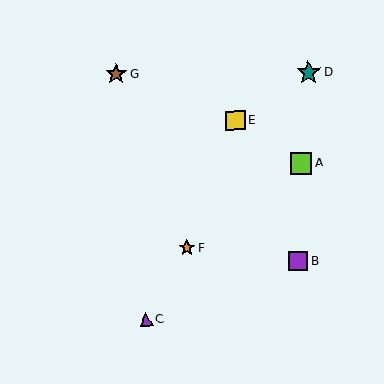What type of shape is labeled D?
Shape D is a teal star.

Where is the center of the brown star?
The center of the brown star is at (116, 74).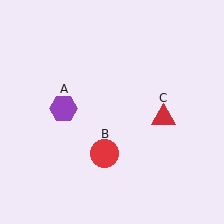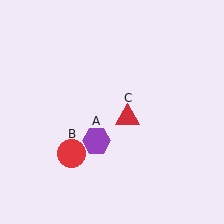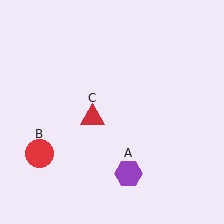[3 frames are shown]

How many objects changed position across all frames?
3 objects changed position: purple hexagon (object A), red circle (object B), red triangle (object C).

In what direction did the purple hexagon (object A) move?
The purple hexagon (object A) moved down and to the right.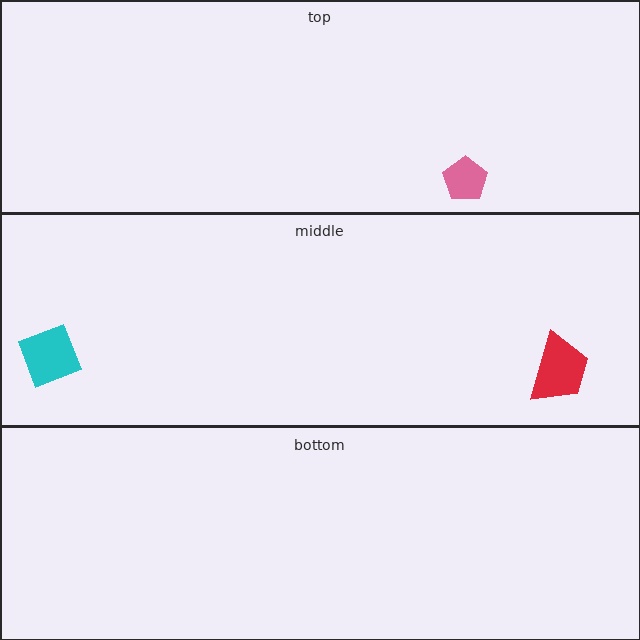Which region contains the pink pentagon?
The top region.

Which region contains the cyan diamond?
The middle region.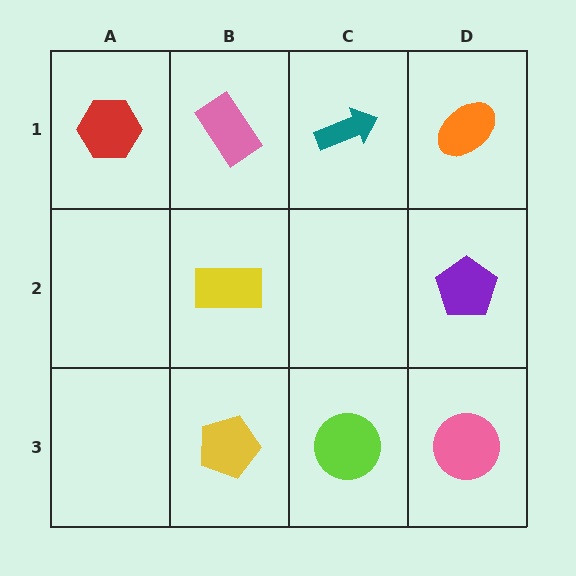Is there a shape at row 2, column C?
No, that cell is empty.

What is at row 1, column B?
A pink rectangle.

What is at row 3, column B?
A yellow pentagon.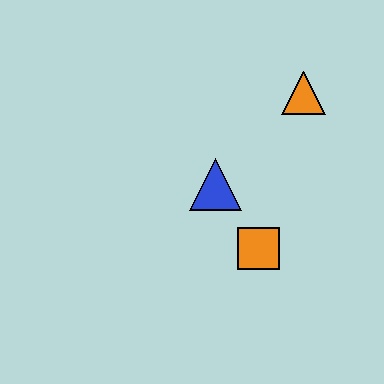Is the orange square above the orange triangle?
No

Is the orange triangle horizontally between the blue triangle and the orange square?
No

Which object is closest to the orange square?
The blue triangle is closest to the orange square.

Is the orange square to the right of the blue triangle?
Yes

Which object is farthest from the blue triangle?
The orange triangle is farthest from the blue triangle.